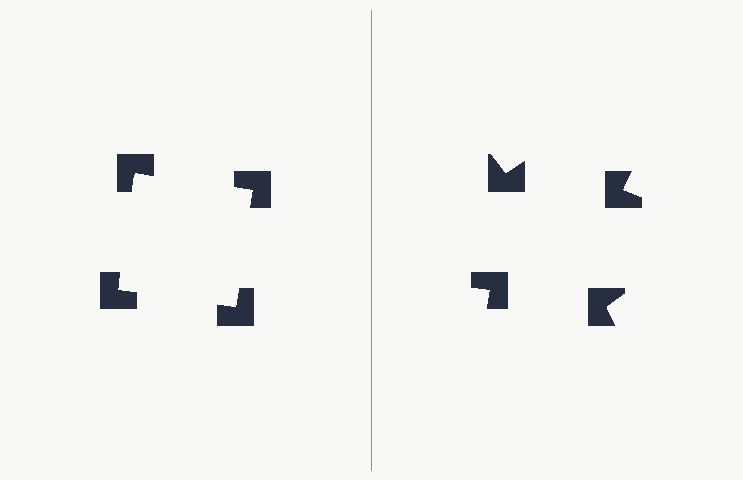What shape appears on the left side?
An illusory square.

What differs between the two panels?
The notched squares are positioned identically on both sides; only the wedge orientations differ. On the left they align to a square; on the right they are misaligned.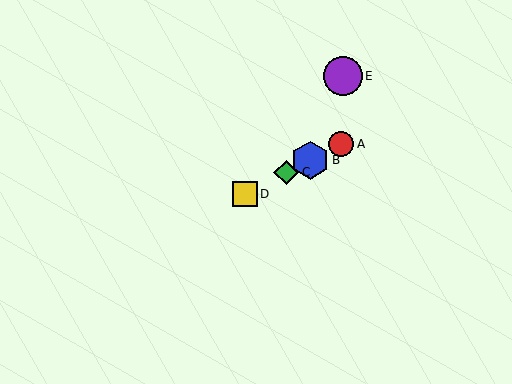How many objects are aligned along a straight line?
4 objects (A, B, C, D) are aligned along a straight line.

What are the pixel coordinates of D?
Object D is at (245, 194).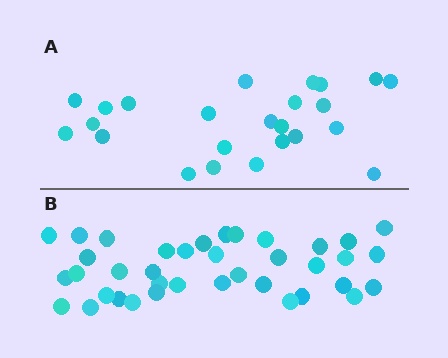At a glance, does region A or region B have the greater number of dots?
Region B (the bottom region) has more dots.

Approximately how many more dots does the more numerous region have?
Region B has approximately 15 more dots than region A.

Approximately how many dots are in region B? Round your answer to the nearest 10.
About 40 dots. (The exact count is 38, which rounds to 40.)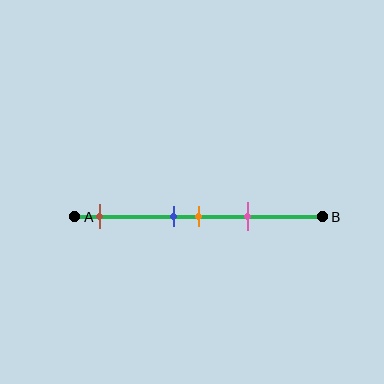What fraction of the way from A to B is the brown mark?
The brown mark is approximately 10% (0.1) of the way from A to B.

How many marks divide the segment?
There are 4 marks dividing the segment.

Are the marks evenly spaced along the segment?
No, the marks are not evenly spaced.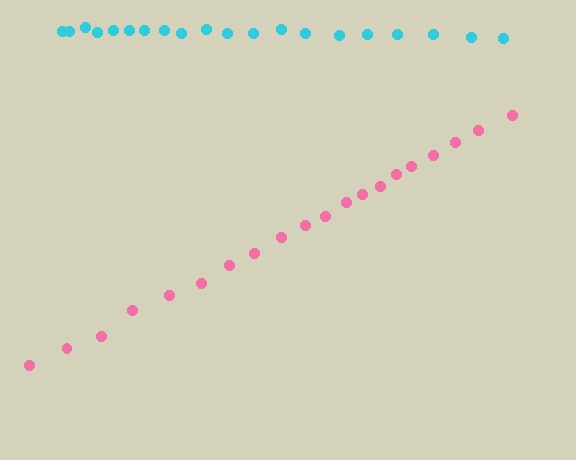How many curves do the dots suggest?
There are 2 distinct paths.